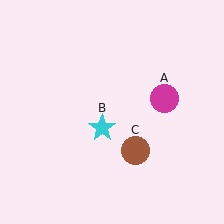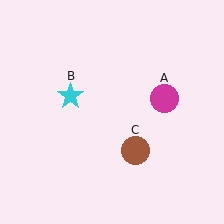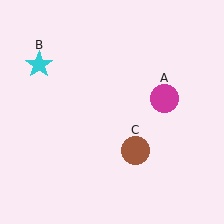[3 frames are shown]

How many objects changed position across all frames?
1 object changed position: cyan star (object B).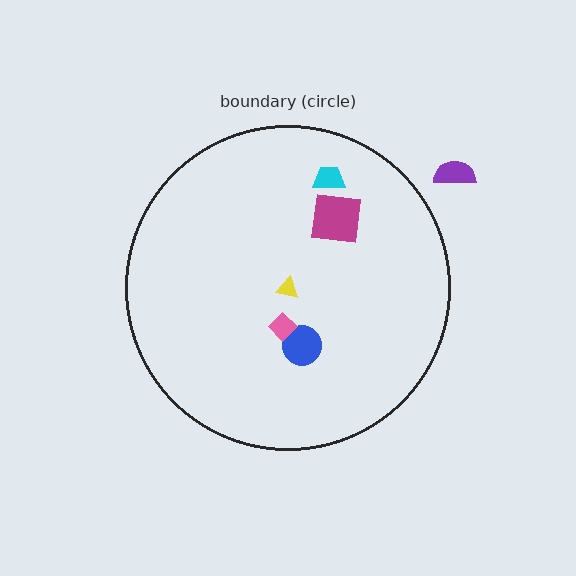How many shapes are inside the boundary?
5 inside, 1 outside.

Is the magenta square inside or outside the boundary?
Inside.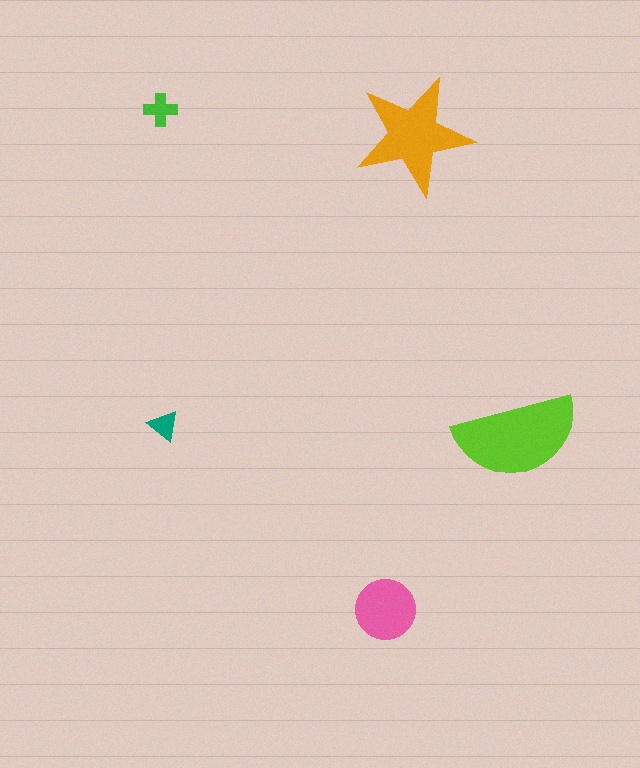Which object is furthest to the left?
The green cross is leftmost.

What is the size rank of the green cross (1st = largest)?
4th.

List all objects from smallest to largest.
The teal triangle, the green cross, the pink circle, the orange star, the lime semicircle.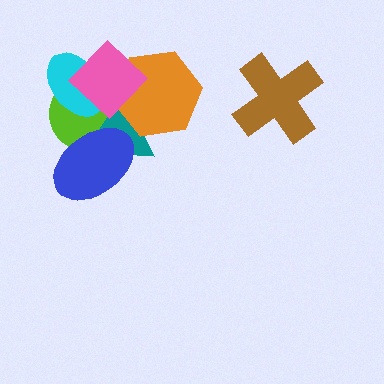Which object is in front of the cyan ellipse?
The pink diamond is in front of the cyan ellipse.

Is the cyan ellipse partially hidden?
Yes, it is partially covered by another shape.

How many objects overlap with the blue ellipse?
2 objects overlap with the blue ellipse.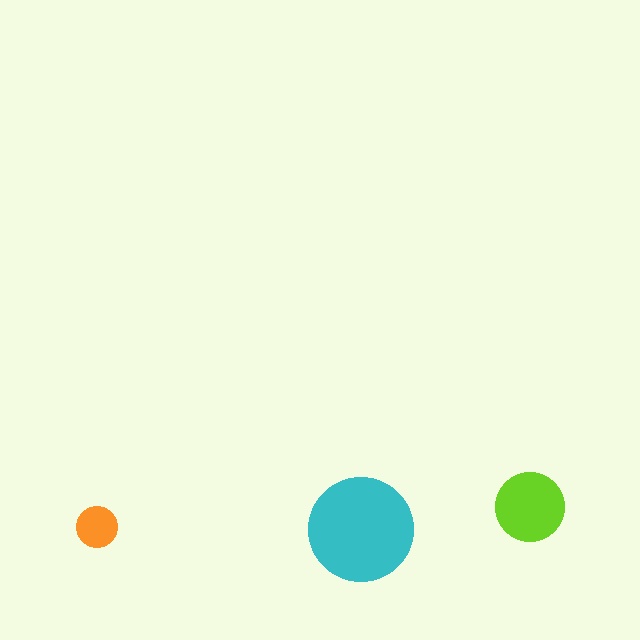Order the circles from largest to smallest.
the cyan one, the lime one, the orange one.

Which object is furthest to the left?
The orange circle is leftmost.